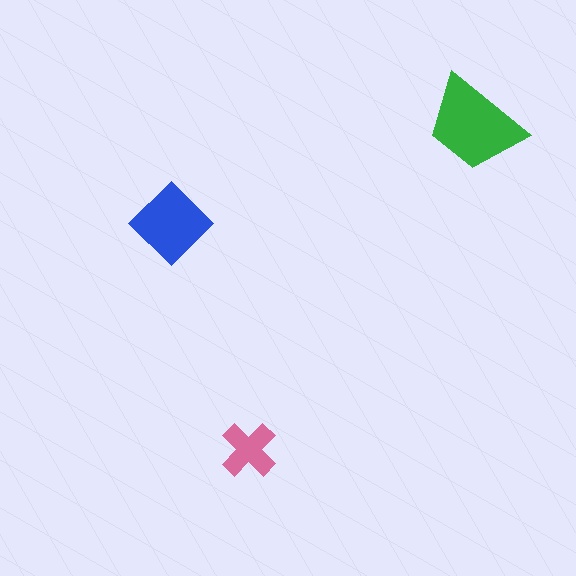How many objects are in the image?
There are 3 objects in the image.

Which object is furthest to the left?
The blue diamond is leftmost.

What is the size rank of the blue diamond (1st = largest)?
2nd.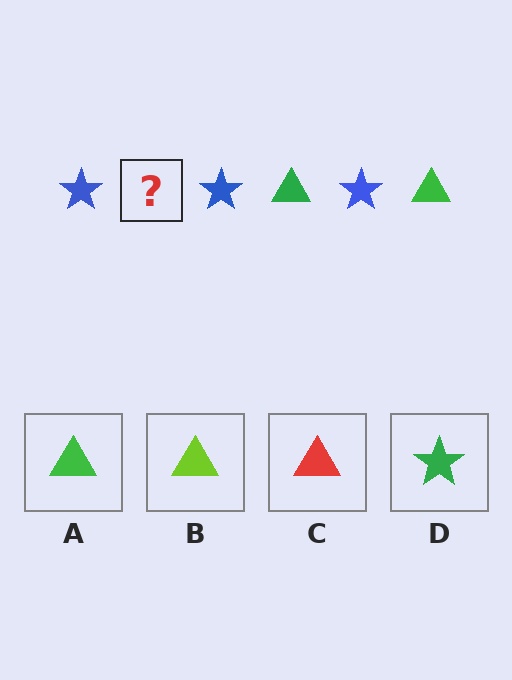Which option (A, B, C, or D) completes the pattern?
A.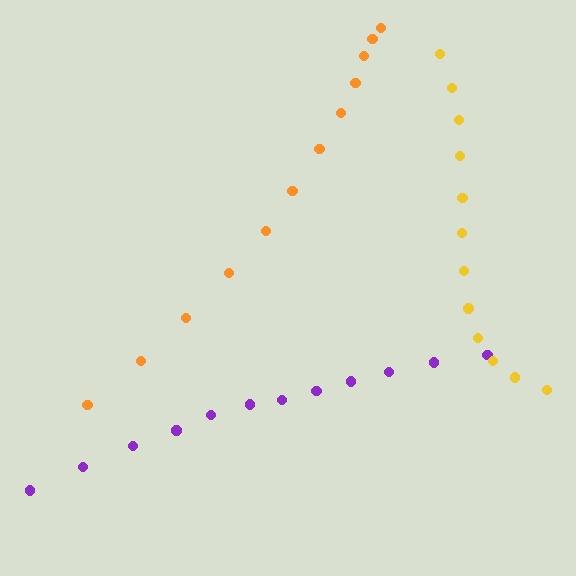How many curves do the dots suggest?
There are 3 distinct paths.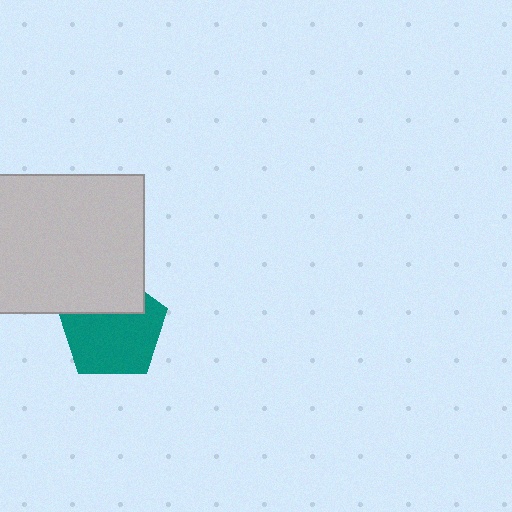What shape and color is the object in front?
The object in front is a light gray rectangle.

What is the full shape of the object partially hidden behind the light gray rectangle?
The partially hidden object is a teal pentagon.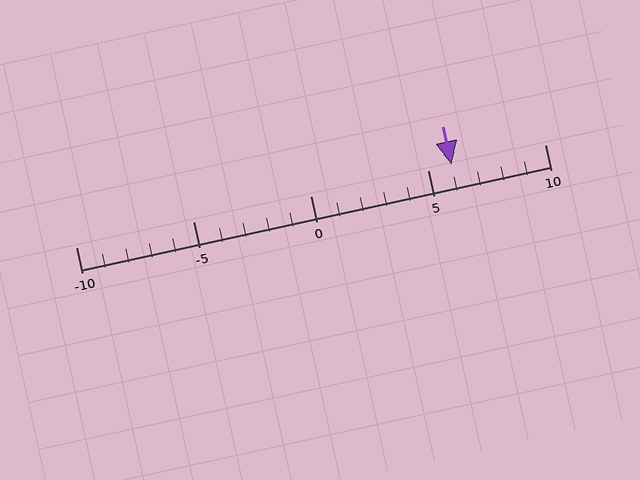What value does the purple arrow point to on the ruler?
The purple arrow points to approximately 6.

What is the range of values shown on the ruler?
The ruler shows values from -10 to 10.